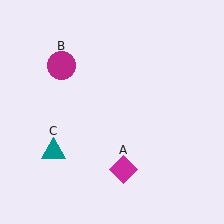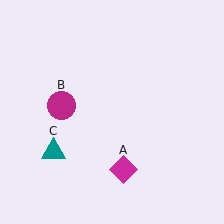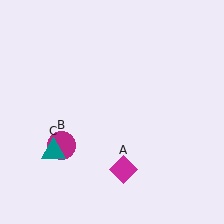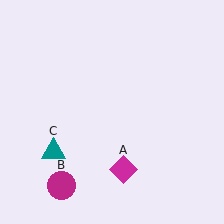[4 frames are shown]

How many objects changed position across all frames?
1 object changed position: magenta circle (object B).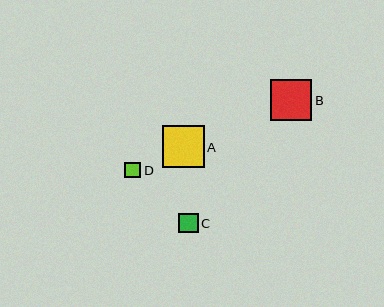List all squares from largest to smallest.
From largest to smallest: B, A, C, D.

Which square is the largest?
Square B is the largest with a size of approximately 42 pixels.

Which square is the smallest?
Square D is the smallest with a size of approximately 16 pixels.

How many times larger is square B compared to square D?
Square B is approximately 2.6 times the size of square D.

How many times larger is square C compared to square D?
Square C is approximately 1.2 times the size of square D.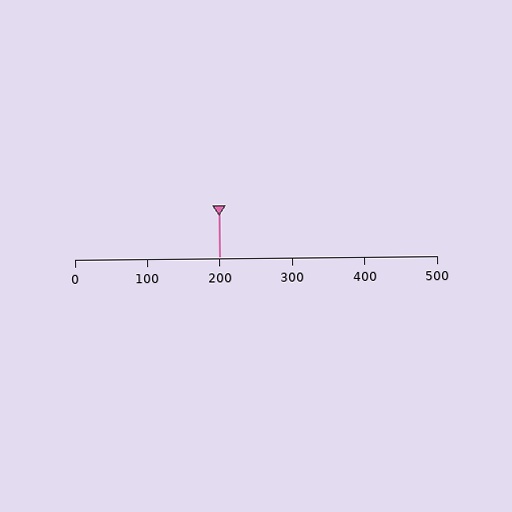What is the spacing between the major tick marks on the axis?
The major ticks are spaced 100 apart.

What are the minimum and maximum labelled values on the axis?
The axis runs from 0 to 500.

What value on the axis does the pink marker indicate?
The marker indicates approximately 200.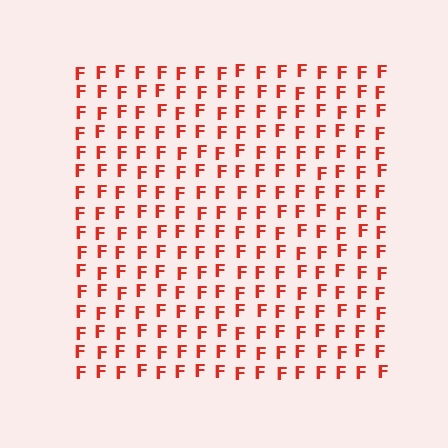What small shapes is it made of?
It is made of small letter F's.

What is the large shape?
The large shape is a square.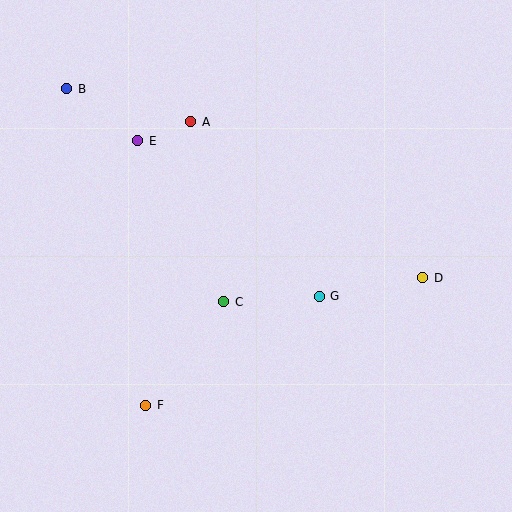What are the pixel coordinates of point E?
Point E is at (138, 141).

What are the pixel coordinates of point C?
Point C is at (224, 302).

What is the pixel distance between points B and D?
The distance between B and D is 403 pixels.